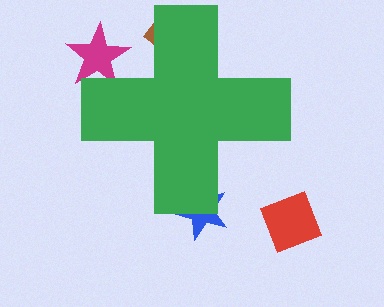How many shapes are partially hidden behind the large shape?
3 shapes are partially hidden.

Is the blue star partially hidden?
Yes, the blue star is partially hidden behind the green cross.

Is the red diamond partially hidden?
No, the red diamond is fully visible.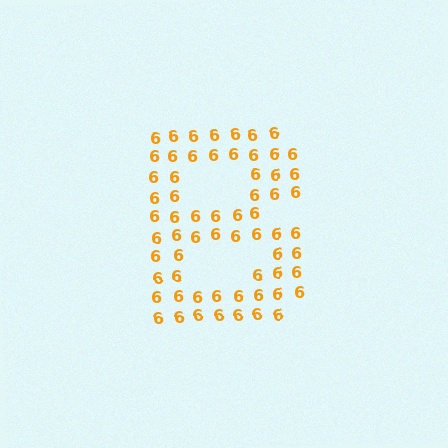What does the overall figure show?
The overall figure shows the letter B.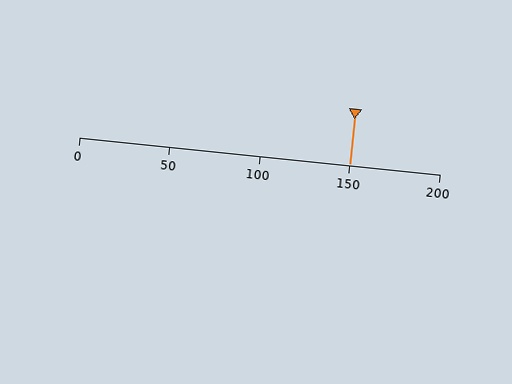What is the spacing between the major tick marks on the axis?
The major ticks are spaced 50 apart.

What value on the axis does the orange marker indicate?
The marker indicates approximately 150.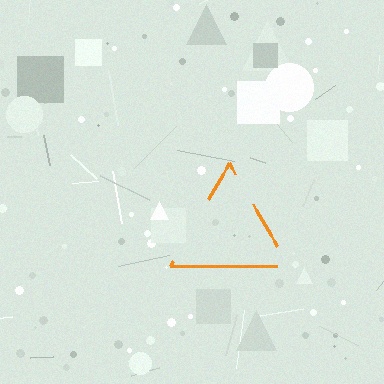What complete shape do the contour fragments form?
The contour fragments form a triangle.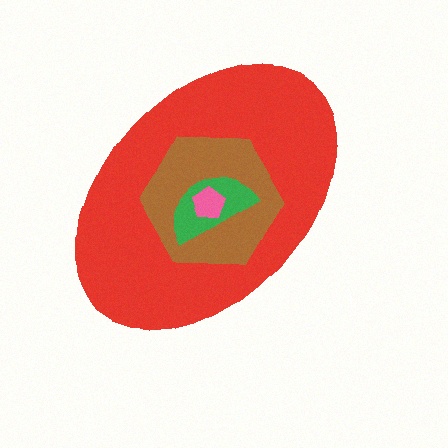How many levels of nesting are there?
4.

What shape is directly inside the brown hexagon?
The green semicircle.